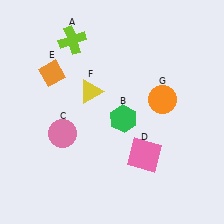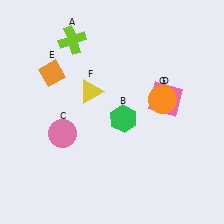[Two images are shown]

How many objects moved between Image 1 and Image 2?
1 object moved between the two images.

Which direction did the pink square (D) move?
The pink square (D) moved up.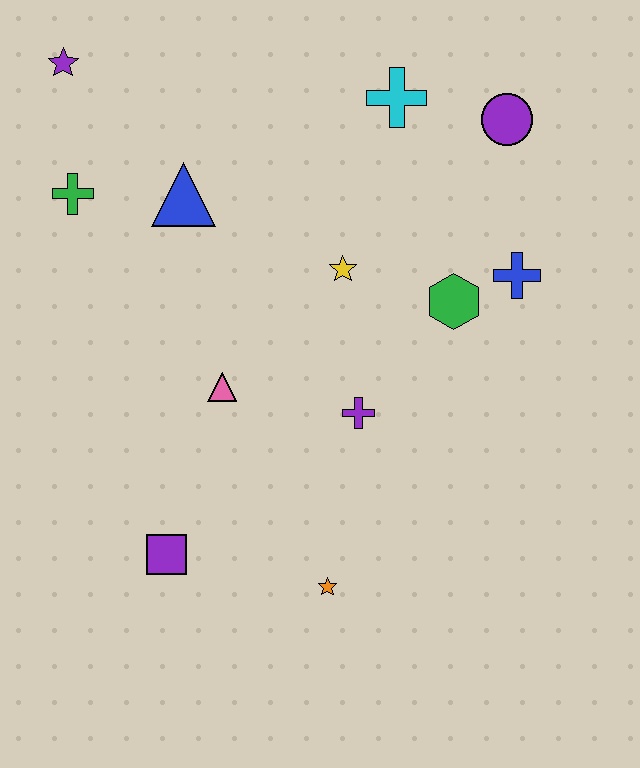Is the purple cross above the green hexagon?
No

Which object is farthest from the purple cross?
The purple star is farthest from the purple cross.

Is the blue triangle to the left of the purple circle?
Yes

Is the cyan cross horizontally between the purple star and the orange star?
No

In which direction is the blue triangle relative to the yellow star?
The blue triangle is to the left of the yellow star.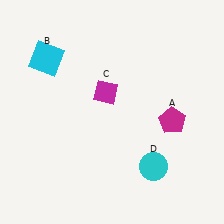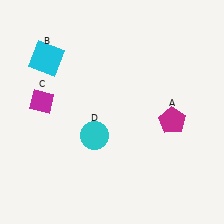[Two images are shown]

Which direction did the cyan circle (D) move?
The cyan circle (D) moved left.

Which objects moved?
The objects that moved are: the magenta diamond (C), the cyan circle (D).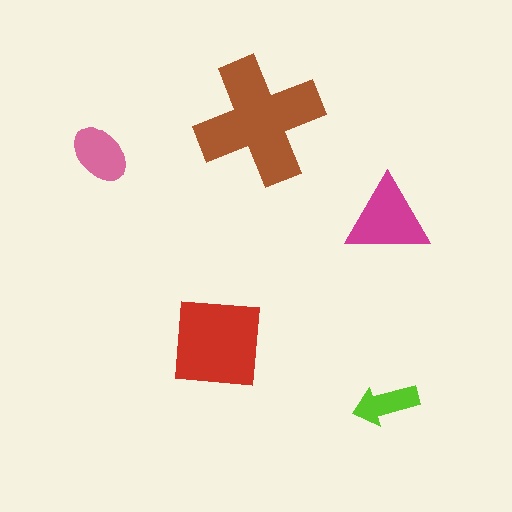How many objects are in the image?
There are 5 objects in the image.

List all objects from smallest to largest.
The lime arrow, the pink ellipse, the magenta triangle, the red square, the brown cross.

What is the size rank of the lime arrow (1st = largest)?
5th.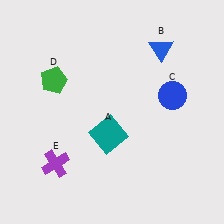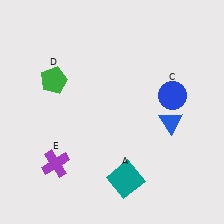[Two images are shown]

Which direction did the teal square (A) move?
The teal square (A) moved down.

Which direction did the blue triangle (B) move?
The blue triangle (B) moved down.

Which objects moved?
The objects that moved are: the teal square (A), the blue triangle (B).